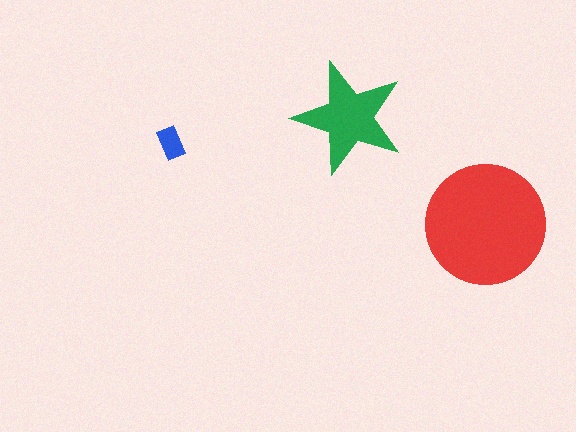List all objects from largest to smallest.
The red circle, the green star, the blue rectangle.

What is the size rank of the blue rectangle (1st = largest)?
3rd.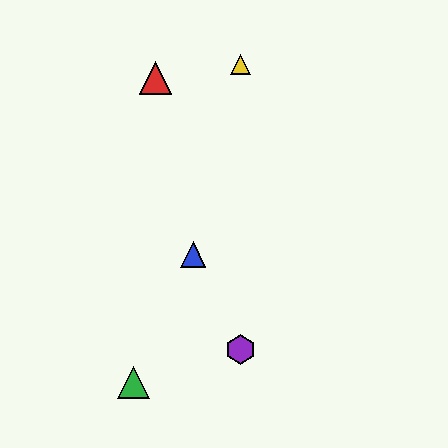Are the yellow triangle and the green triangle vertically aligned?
No, the yellow triangle is at x≈240 and the green triangle is at x≈134.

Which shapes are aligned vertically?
The yellow triangle, the purple hexagon are aligned vertically.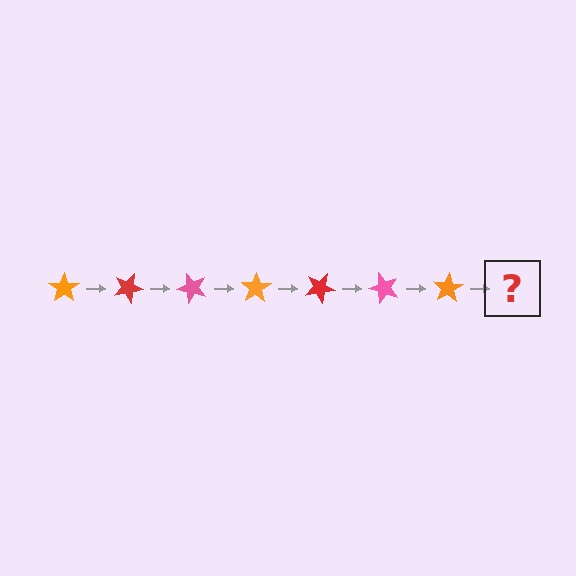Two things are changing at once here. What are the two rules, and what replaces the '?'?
The two rules are that it rotates 25 degrees each step and the color cycles through orange, red, and pink. The '?' should be a red star, rotated 175 degrees from the start.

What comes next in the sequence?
The next element should be a red star, rotated 175 degrees from the start.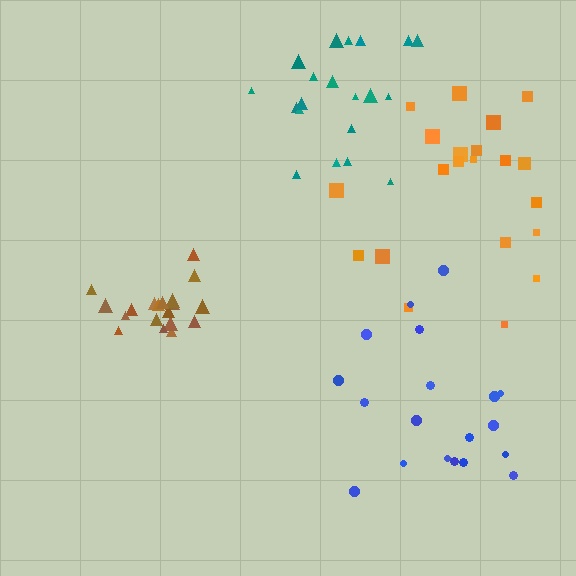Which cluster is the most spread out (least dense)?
Orange.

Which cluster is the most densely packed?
Brown.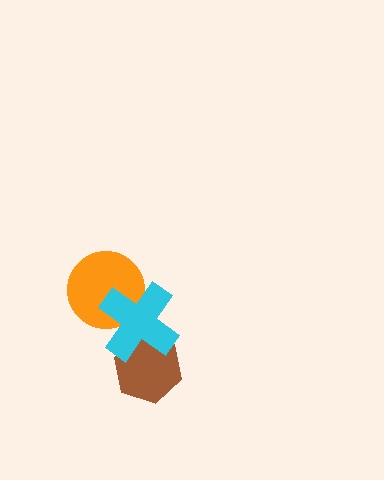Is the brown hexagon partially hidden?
Yes, it is partially covered by another shape.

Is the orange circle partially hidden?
Yes, it is partially covered by another shape.